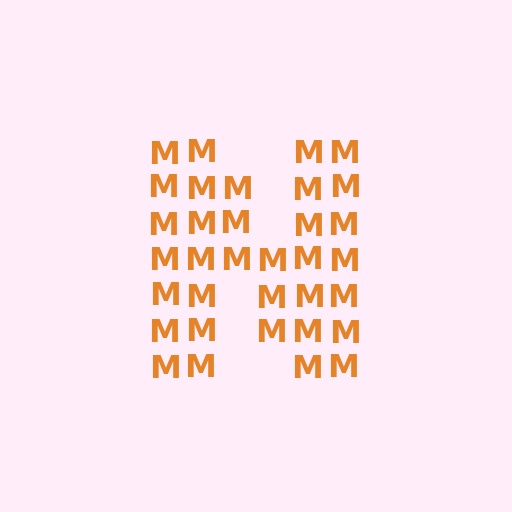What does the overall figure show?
The overall figure shows the letter N.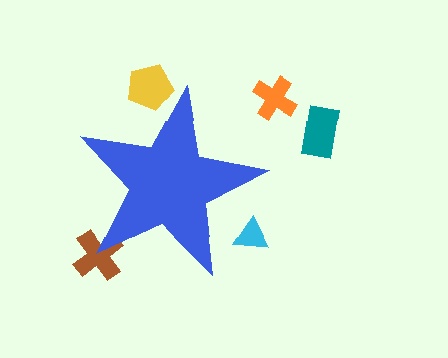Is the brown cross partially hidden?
Yes, the brown cross is partially hidden behind the blue star.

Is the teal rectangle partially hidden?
No, the teal rectangle is fully visible.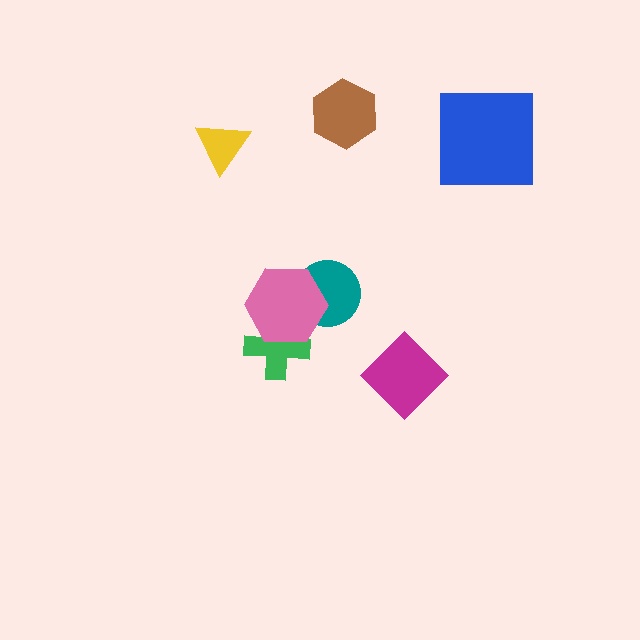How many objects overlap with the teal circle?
1 object overlaps with the teal circle.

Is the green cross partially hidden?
Yes, it is partially covered by another shape.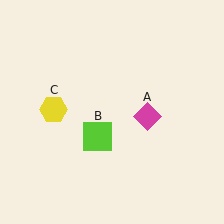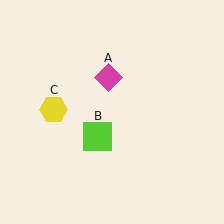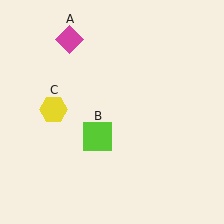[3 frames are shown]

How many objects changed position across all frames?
1 object changed position: magenta diamond (object A).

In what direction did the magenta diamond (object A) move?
The magenta diamond (object A) moved up and to the left.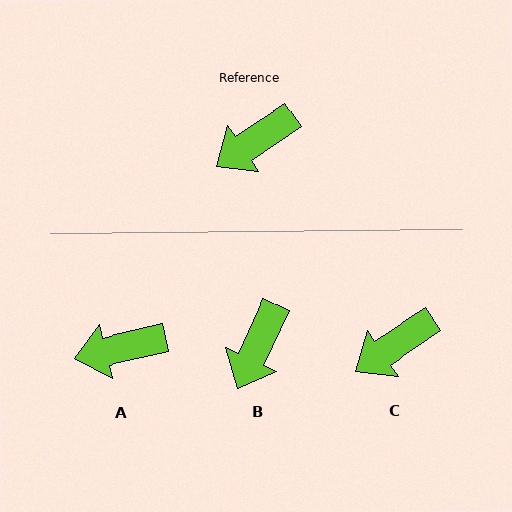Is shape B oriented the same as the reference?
No, it is off by about 31 degrees.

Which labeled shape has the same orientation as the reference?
C.